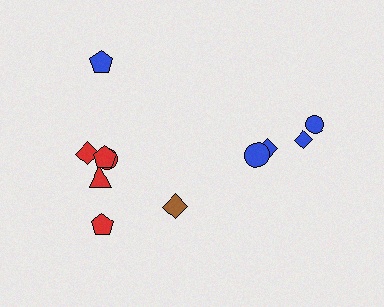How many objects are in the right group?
There are 4 objects.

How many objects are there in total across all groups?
There are 11 objects.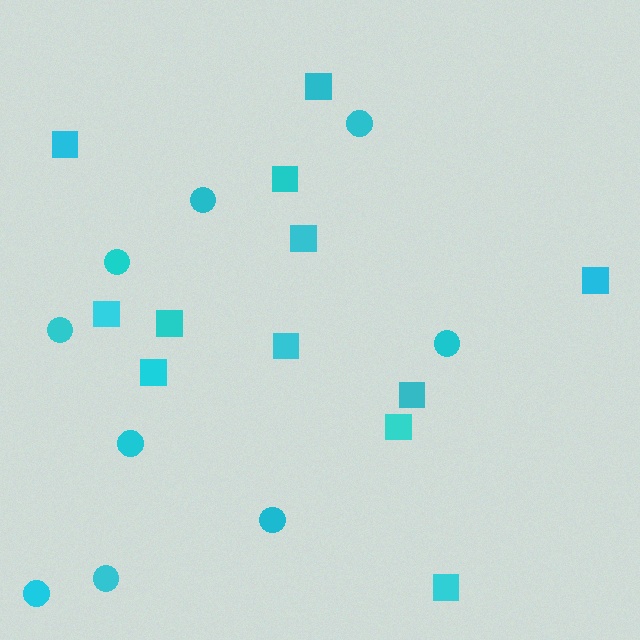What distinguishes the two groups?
There are 2 groups: one group of circles (9) and one group of squares (12).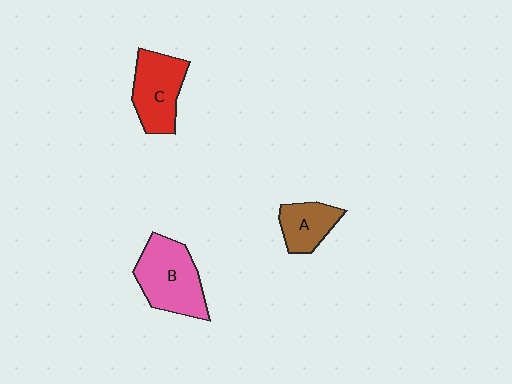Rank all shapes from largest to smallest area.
From largest to smallest: B (pink), C (red), A (brown).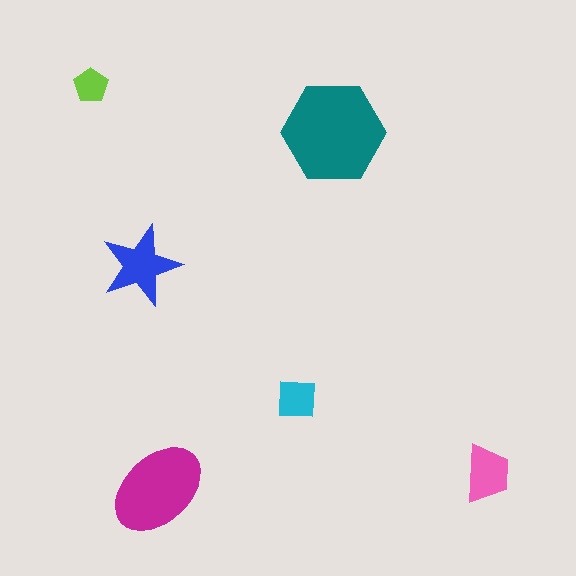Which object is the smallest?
The lime pentagon.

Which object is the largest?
The teal hexagon.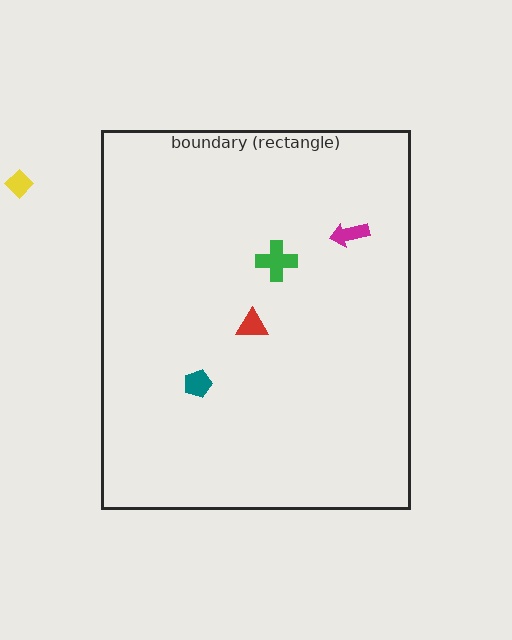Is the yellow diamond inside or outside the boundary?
Outside.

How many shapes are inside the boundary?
4 inside, 1 outside.